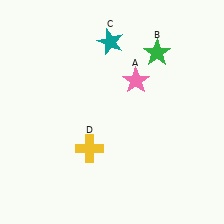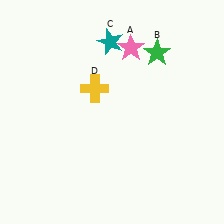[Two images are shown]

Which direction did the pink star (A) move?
The pink star (A) moved up.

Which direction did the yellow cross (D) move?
The yellow cross (D) moved up.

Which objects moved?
The objects that moved are: the pink star (A), the yellow cross (D).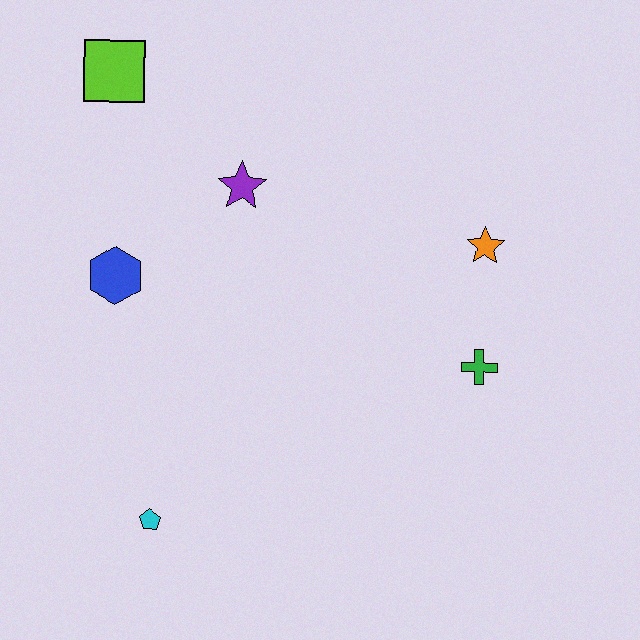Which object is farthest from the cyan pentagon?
The lime square is farthest from the cyan pentagon.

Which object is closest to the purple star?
The blue hexagon is closest to the purple star.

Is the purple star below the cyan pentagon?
No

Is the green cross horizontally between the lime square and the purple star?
No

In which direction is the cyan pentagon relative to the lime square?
The cyan pentagon is below the lime square.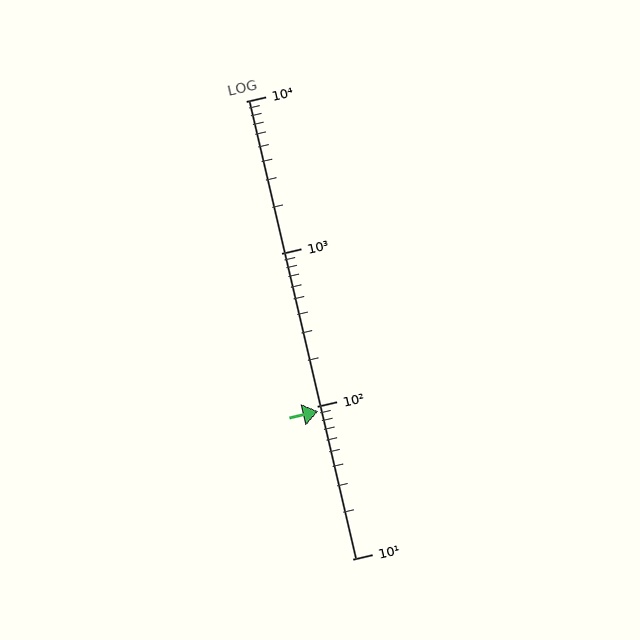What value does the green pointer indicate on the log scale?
The pointer indicates approximately 93.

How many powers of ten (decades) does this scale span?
The scale spans 3 decades, from 10 to 10000.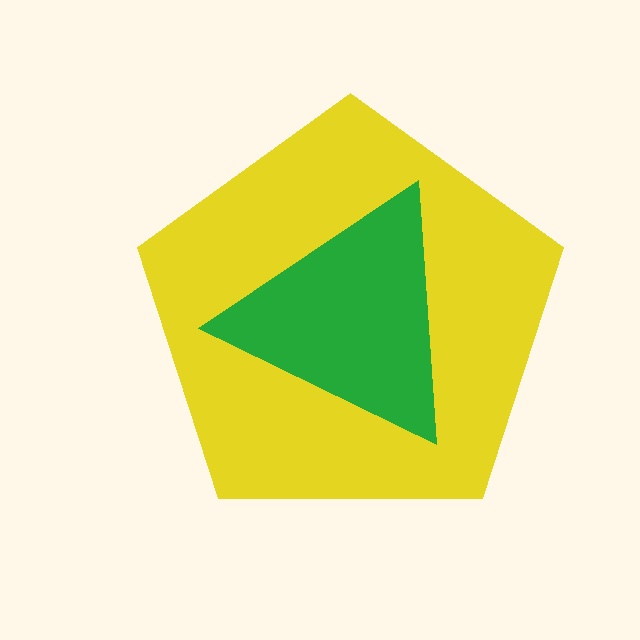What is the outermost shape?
The yellow pentagon.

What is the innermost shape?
The green triangle.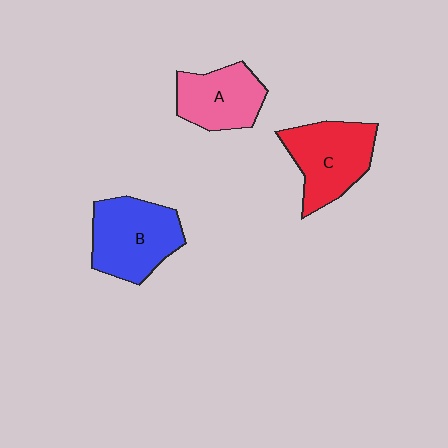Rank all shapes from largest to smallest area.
From largest to smallest: B (blue), C (red), A (pink).